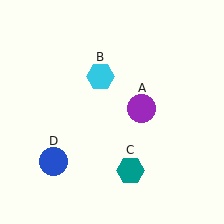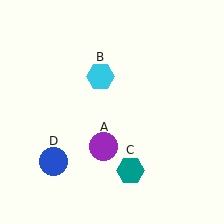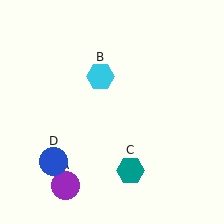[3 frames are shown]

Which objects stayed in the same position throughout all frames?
Cyan hexagon (object B) and teal hexagon (object C) and blue circle (object D) remained stationary.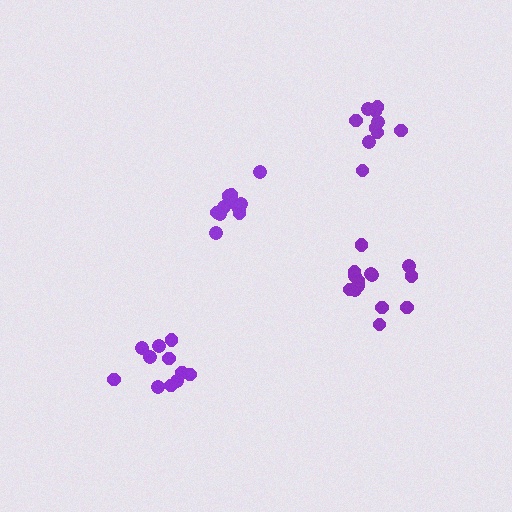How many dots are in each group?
Group 1: 12 dots, Group 2: 10 dots, Group 3: 14 dots, Group 4: 11 dots (47 total).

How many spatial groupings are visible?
There are 4 spatial groupings.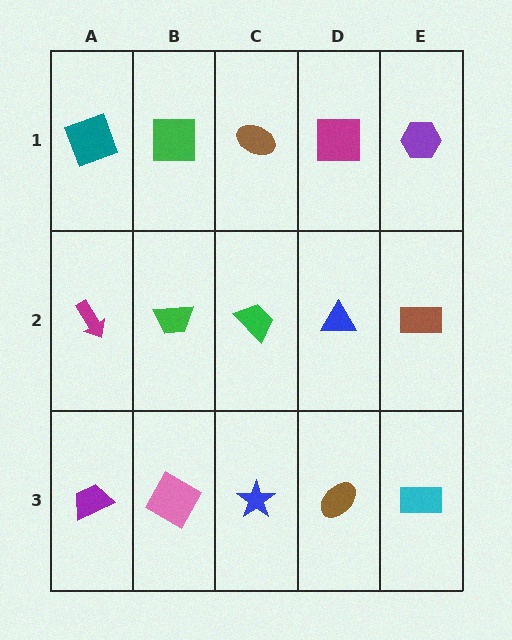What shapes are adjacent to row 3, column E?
A brown rectangle (row 2, column E), a brown ellipse (row 3, column D).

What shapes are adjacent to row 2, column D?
A magenta square (row 1, column D), a brown ellipse (row 3, column D), a green trapezoid (row 2, column C), a brown rectangle (row 2, column E).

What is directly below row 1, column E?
A brown rectangle.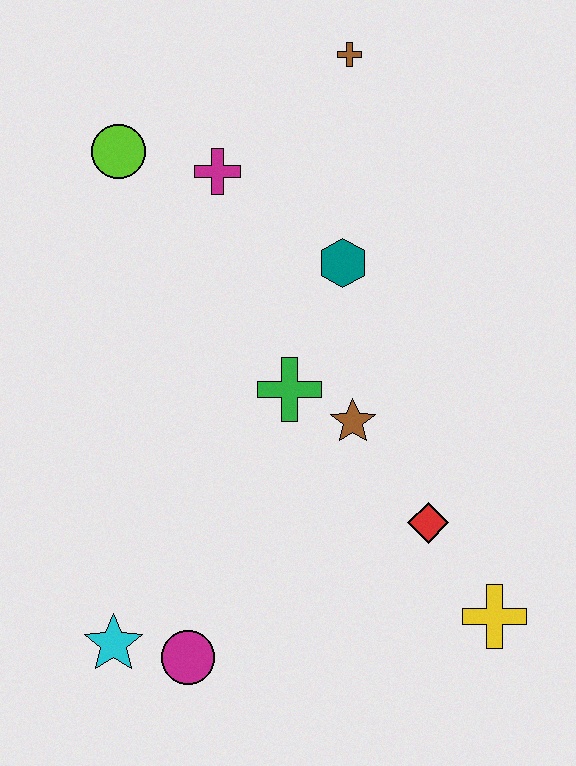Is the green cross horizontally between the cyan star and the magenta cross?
No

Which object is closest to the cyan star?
The magenta circle is closest to the cyan star.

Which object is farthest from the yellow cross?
The lime circle is farthest from the yellow cross.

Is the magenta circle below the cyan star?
Yes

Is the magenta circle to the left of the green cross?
Yes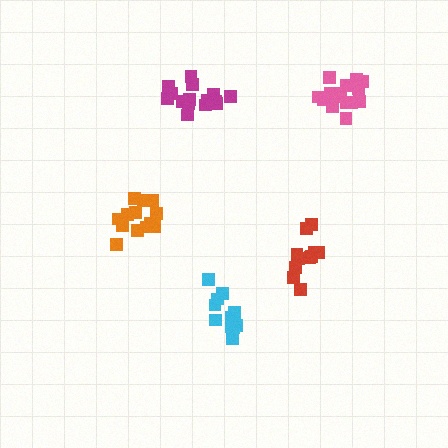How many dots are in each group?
Group 1: 16 dots, Group 2: 11 dots, Group 3: 13 dots, Group 4: 16 dots, Group 5: 11 dots (67 total).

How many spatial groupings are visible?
There are 5 spatial groupings.